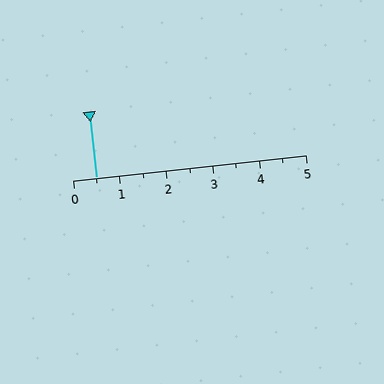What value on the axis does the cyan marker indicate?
The marker indicates approximately 0.5.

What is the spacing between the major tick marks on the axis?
The major ticks are spaced 1 apart.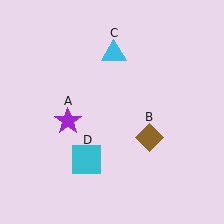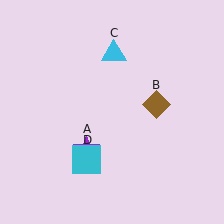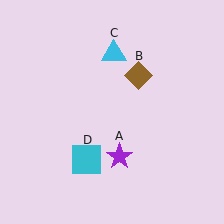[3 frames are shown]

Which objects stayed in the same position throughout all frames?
Cyan triangle (object C) and cyan square (object D) remained stationary.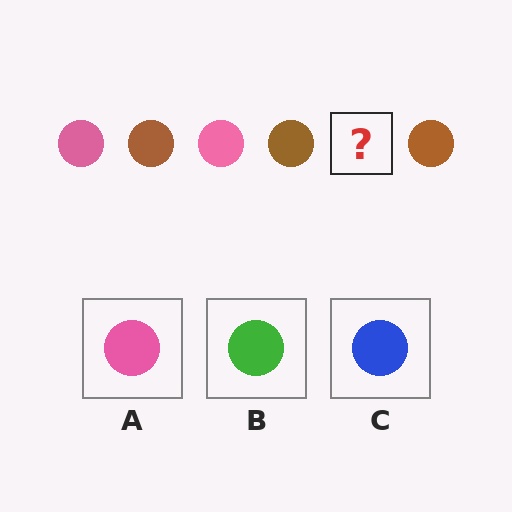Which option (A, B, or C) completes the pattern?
A.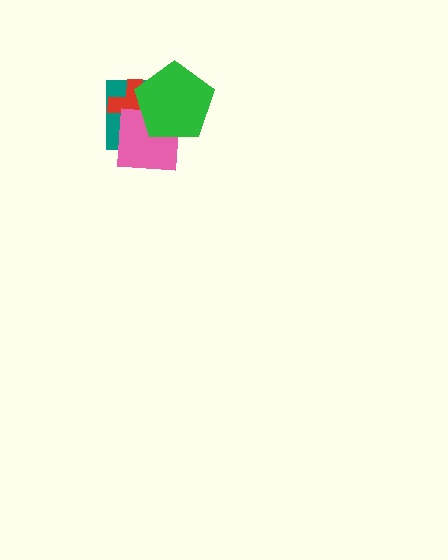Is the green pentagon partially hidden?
No, no other shape covers it.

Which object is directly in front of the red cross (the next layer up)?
The pink square is directly in front of the red cross.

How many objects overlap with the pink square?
3 objects overlap with the pink square.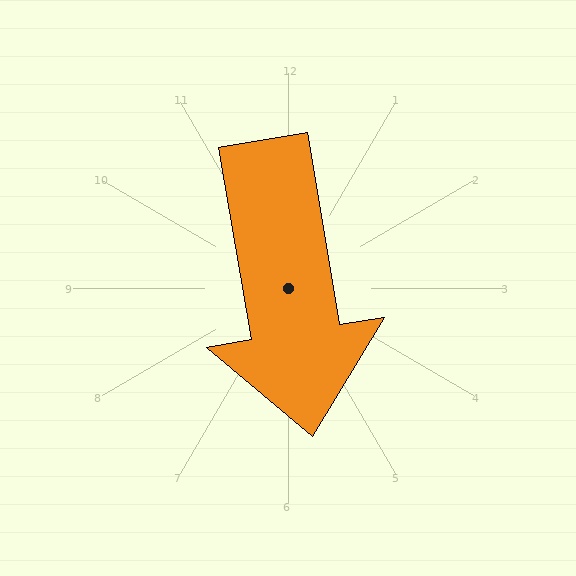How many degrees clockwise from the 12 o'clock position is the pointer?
Approximately 170 degrees.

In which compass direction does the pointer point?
South.